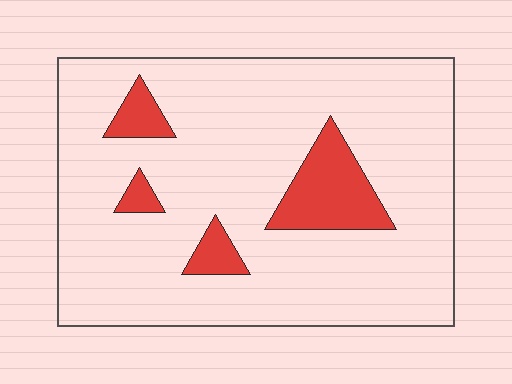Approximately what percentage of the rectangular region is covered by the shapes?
Approximately 15%.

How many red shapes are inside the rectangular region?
4.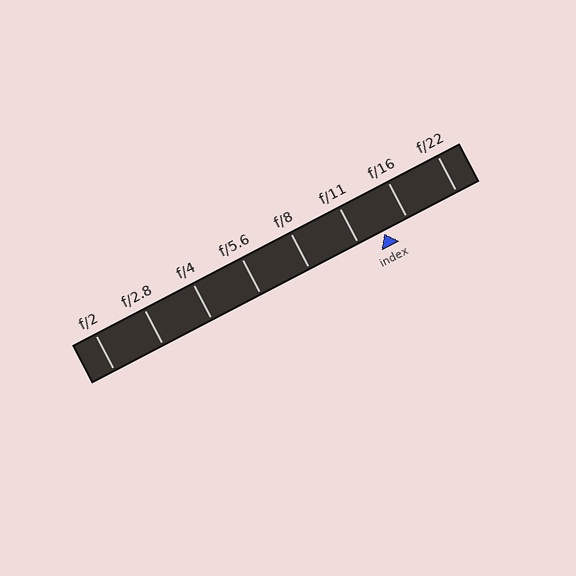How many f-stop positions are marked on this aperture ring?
There are 8 f-stop positions marked.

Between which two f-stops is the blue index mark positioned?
The index mark is between f/11 and f/16.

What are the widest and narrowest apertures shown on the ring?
The widest aperture shown is f/2 and the narrowest is f/22.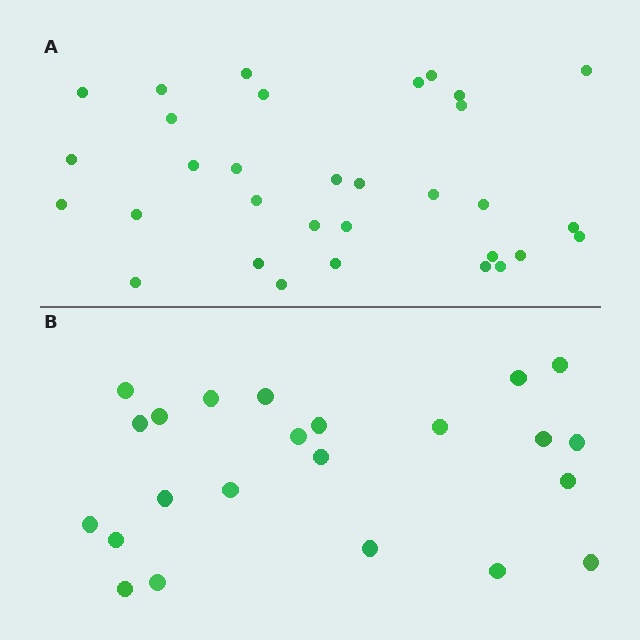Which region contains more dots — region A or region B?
Region A (the top region) has more dots.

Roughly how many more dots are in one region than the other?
Region A has roughly 8 or so more dots than region B.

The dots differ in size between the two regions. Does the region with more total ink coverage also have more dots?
No. Region B has more total ink coverage because its dots are larger, but region A actually contains more individual dots. Total area can be misleading — the number of items is what matters here.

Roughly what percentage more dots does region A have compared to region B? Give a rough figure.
About 40% more.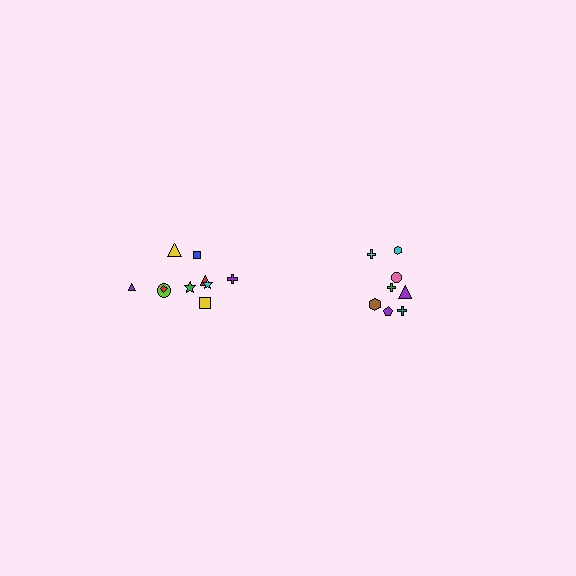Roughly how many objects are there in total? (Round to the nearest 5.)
Roughly 20 objects in total.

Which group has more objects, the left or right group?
The left group.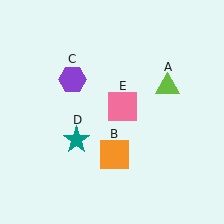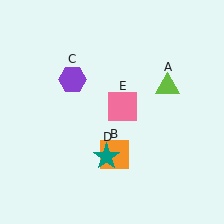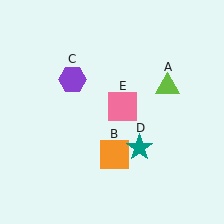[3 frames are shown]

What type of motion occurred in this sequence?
The teal star (object D) rotated counterclockwise around the center of the scene.